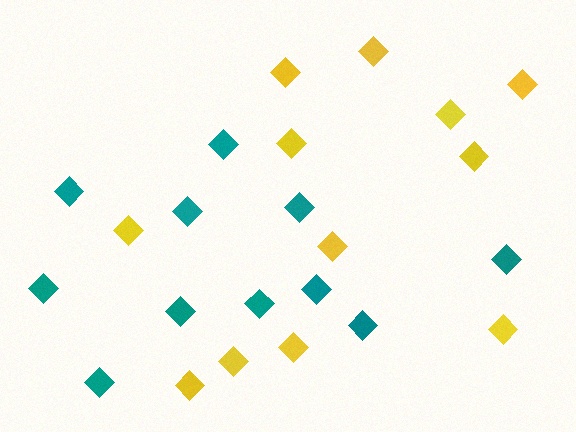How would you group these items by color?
There are 2 groups: one group of teal diamonds (11) and one group of yellow diamonds (12).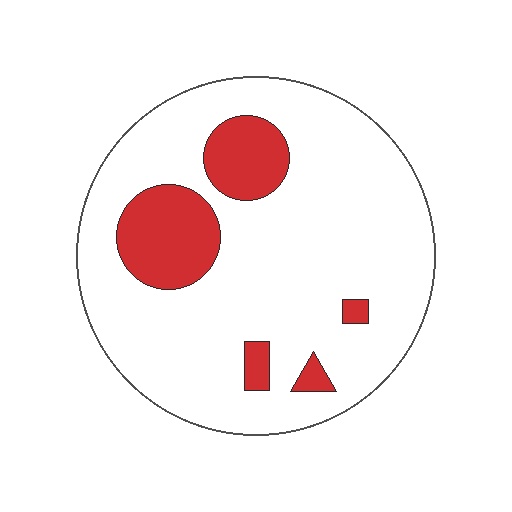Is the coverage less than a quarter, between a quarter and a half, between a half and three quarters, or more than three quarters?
Less than a quarter.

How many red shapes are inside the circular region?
5.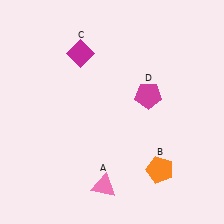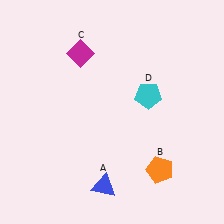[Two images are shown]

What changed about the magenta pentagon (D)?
In Image 1, D is magenta. In Image 2, it changed to cyan.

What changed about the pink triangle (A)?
In Image 1, A is pink. In Image 2, it changed to blue.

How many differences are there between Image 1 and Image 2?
There are 2 differences between the two images.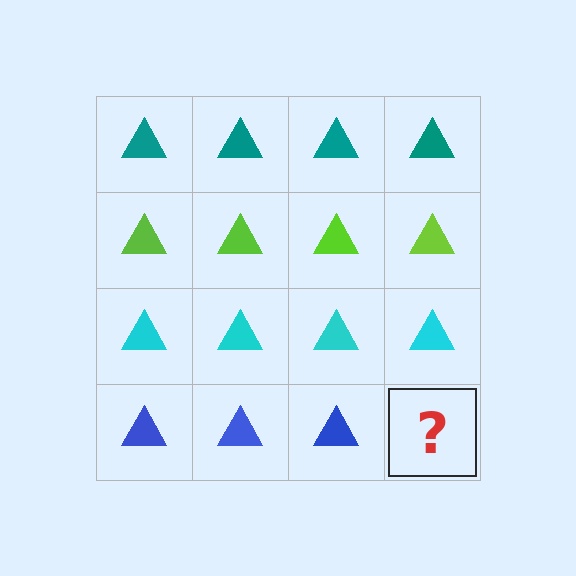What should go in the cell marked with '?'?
The missing cell should contain a blue triangle.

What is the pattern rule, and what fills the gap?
The rule is that each row has a consistent color. The gap should be filled with a blue triangle.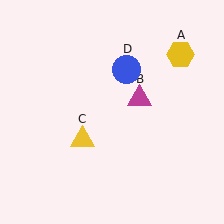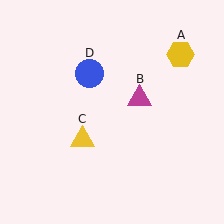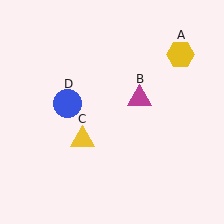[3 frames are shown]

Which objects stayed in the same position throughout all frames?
Yellow hexagon (object A) and magenta triangle (object B) and yellow triangle (object C) remained stationary.